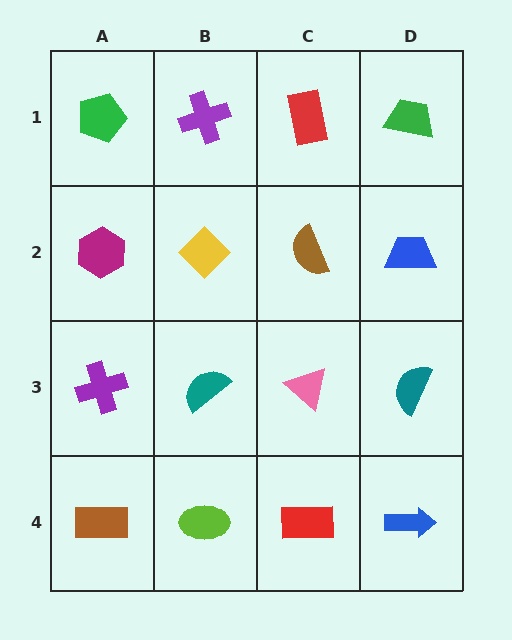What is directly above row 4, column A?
A purple cross.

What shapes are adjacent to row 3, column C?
A brown semicircle (row 2, column C), a red rectangle (row 4, column C), a teal semicircle (row 3, column B), a teal semicircle (row 3, column D).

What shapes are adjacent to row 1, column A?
A magenta hexagon (row 2, column A), a purple cross (row 1, column B).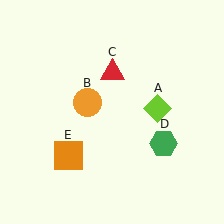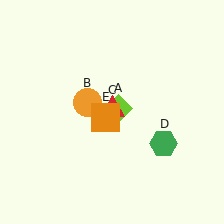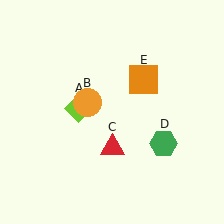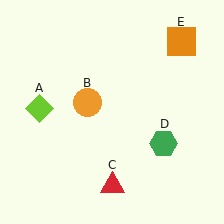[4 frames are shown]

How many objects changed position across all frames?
3 objects changed position: lime diamond (object A), red triangle (object C), orange square (object E).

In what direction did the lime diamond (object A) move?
The lime diamond (object A) moved left.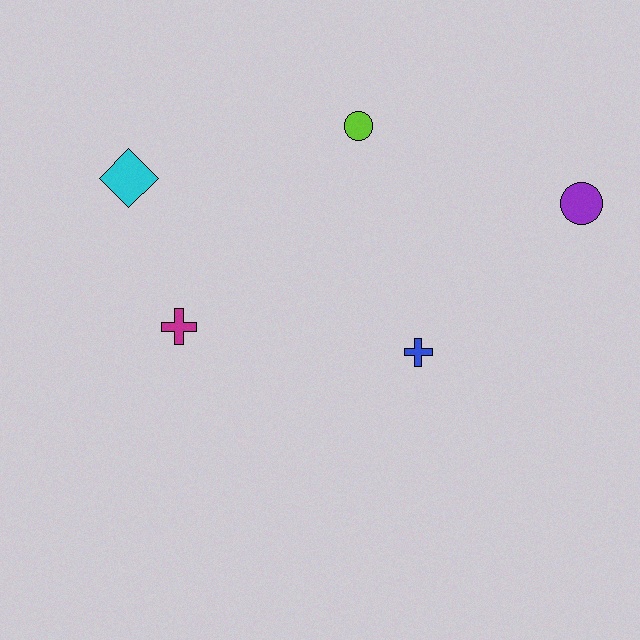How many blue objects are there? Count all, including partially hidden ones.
There is 1 blue object.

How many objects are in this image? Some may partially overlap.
There are 5 objects.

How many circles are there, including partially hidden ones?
There are 2 circles.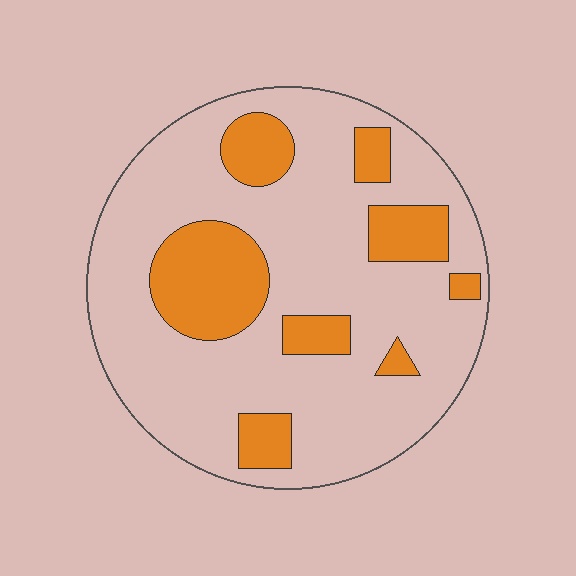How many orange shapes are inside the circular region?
8.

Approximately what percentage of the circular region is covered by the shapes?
Approximately 25%.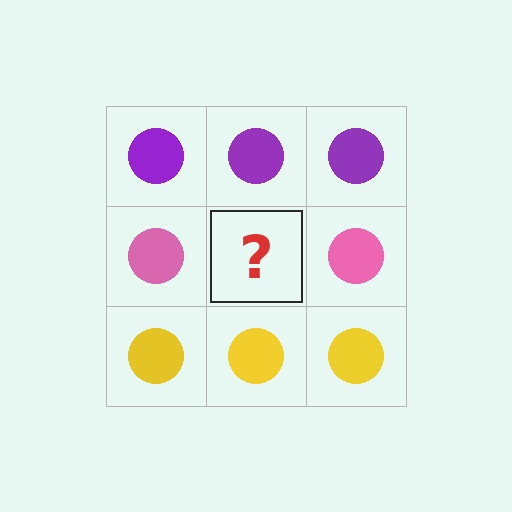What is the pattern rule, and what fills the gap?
The rule is that each row has a consistent color. The gap should be filled with a pink circle.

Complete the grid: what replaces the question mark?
The question mark should be replaced with a pink circle.